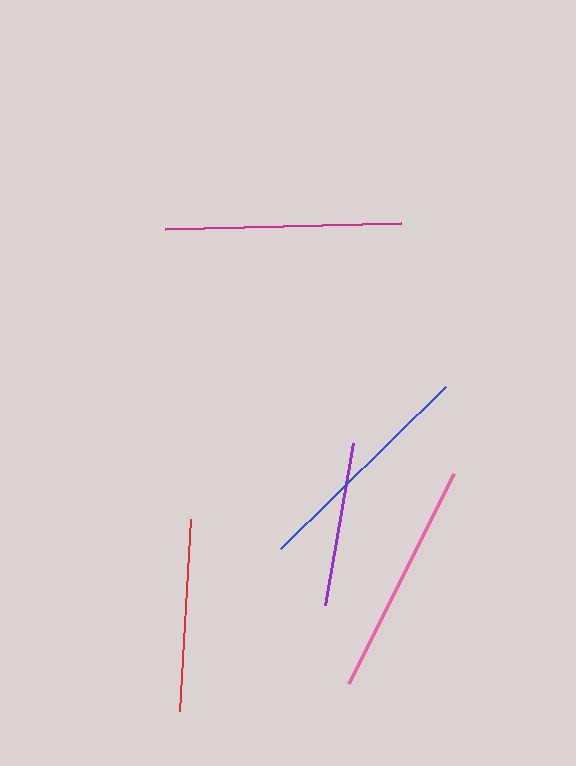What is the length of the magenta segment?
The magenta segment is approximately 236 pixels long.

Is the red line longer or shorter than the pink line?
The pink line is longer than the red line.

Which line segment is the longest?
The magenta line is the longest at approximately 236 pixels.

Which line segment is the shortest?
The purple line is the shortest at approximately 164 pixels.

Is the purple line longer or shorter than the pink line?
The pink line is longer than the purple line.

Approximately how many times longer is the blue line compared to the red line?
The blue line is approximately 1.2 times the length of the red line.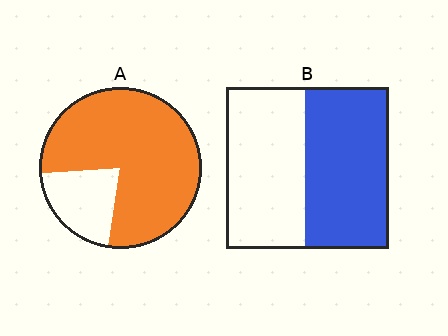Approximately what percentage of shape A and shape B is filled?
A is approximately 80% and B is approximately 50%.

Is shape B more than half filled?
Roughly half.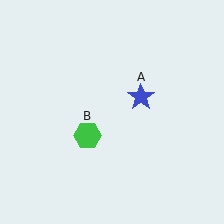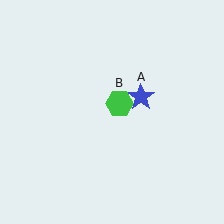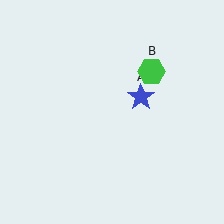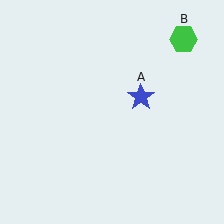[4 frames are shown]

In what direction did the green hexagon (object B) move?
The green hexagon (object B) moved up and to the right.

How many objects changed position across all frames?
1 object changed position: green hexagon (object B).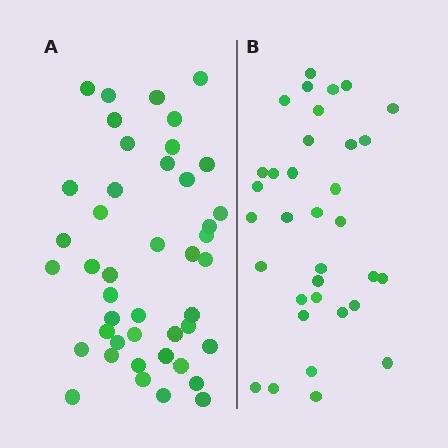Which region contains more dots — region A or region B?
Region A (the left region) has more dots.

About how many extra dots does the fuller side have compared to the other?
Region A has roughly 10 or so more dots than region B.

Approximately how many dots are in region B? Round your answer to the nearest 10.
About 30 dots. (The exact count is 34, which rounds to 30.)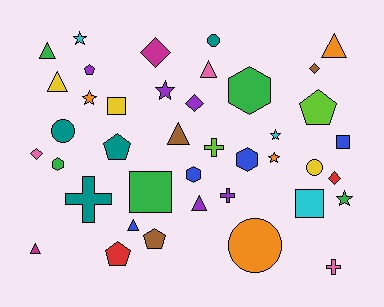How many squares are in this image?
There are 4 squares.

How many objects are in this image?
There are 40 objects.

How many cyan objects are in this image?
There are 3 cyan objects.